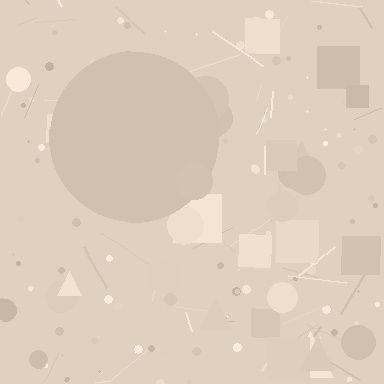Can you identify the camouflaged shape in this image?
The camouflaged shape is a circle.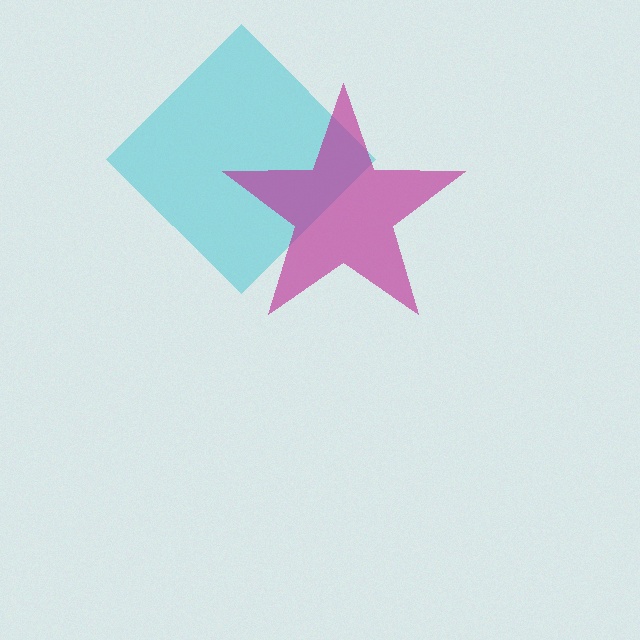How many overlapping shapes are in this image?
There are 2 overlapping shapes in the image.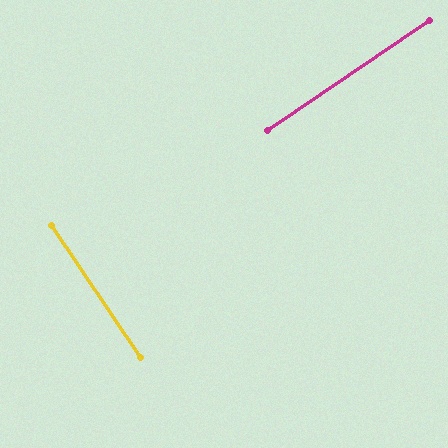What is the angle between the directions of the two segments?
Approximately 90 degrees.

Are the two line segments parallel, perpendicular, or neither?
Perpendicular — they meet at approximately 90°.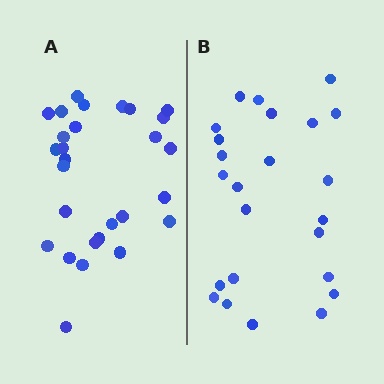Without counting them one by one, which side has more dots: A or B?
Region A (the left region) has more dots.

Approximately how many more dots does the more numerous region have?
Region A has about 4 more dots than region B.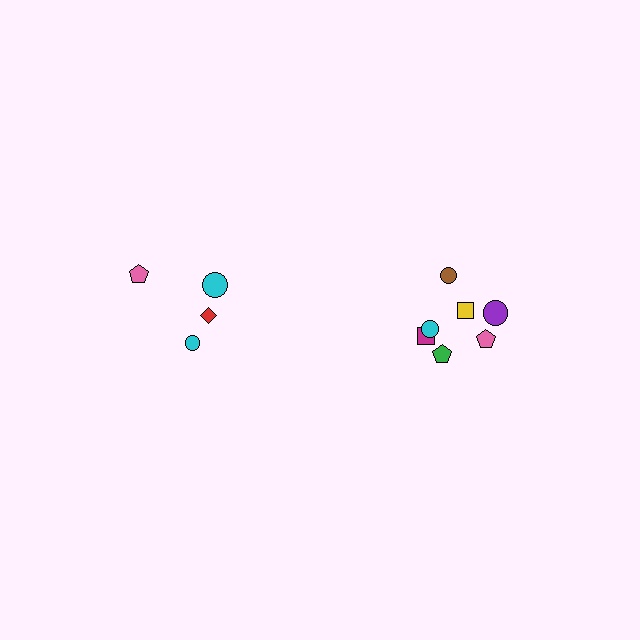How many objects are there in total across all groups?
There are 11 objects.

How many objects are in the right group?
There are 7 objects.